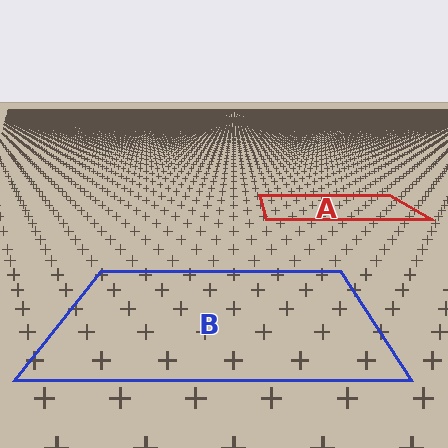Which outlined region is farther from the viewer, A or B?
Region A is farther from the viewer — the texture elements inside it appear smaller and more densely packed.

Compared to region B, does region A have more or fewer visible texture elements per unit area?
Region A has more texture elements per unit area — they are packed more densely because it is farther away.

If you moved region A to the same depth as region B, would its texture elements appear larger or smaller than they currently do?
They would appear larger. At a closer depth, the same texture elements are projected at a bigger on-screen size.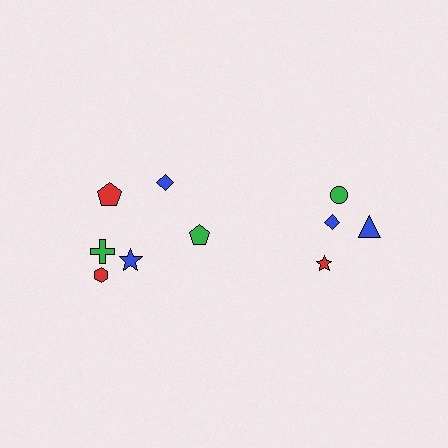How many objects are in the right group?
There are 4 objects.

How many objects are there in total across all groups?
There are 10 objects.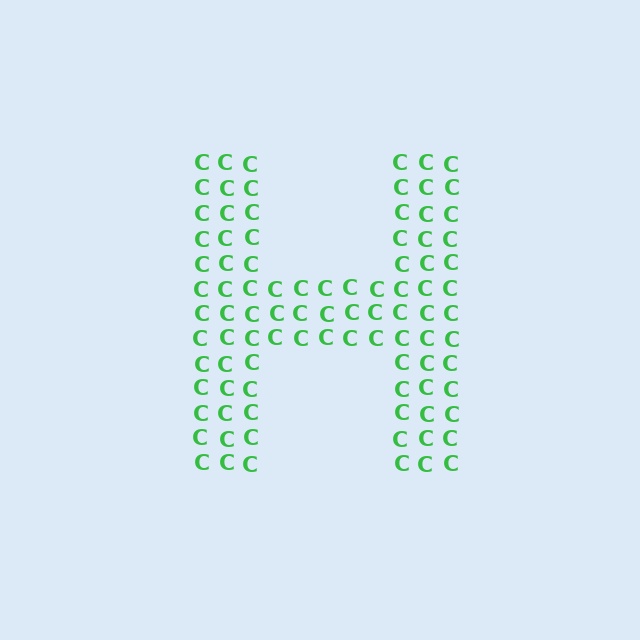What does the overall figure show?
The overall figure shows the letter H.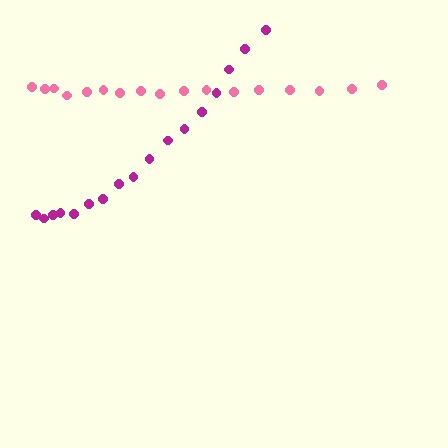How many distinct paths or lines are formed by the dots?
There are 2 distinct paths.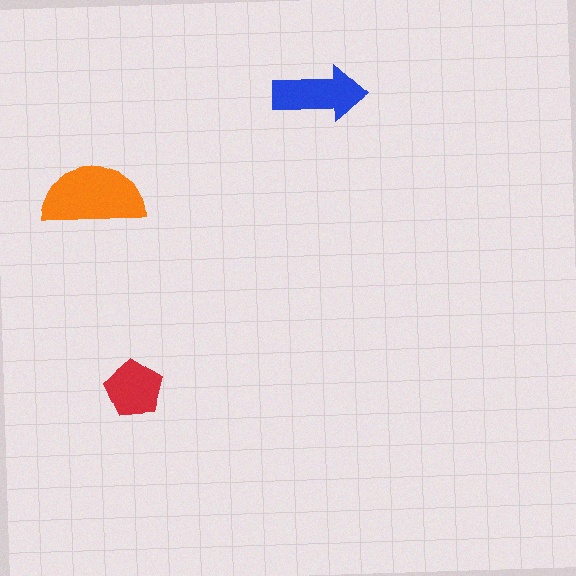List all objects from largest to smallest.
The orange semicircle, the blue arrow, the red pentagon.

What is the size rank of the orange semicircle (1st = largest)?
1st.